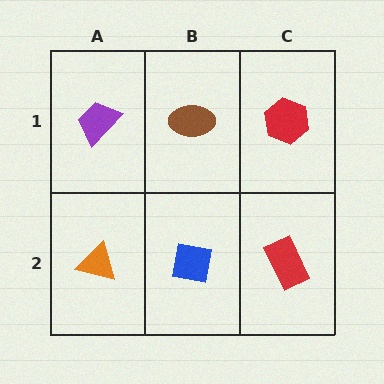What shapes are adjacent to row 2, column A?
A purple trapezoid (row 1, column A), a blue square (row 2, column B).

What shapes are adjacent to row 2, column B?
A brown ellipse (row 1, column B), an orange triangle (row 2, column A), a red rectangle (row 2, column C).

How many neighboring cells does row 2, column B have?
3.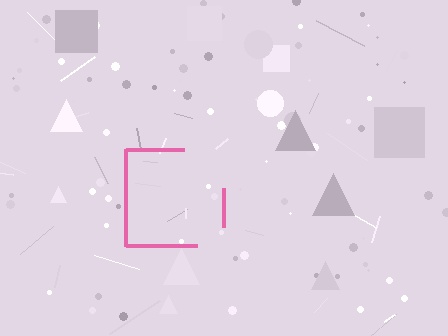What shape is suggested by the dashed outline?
The dashed outline suggests a square.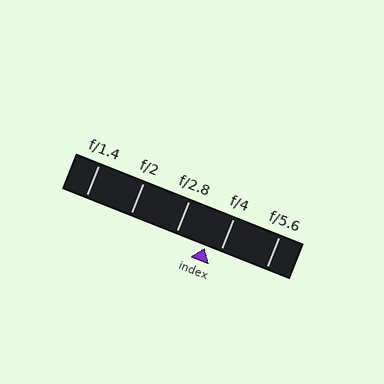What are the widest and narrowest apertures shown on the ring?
The widest aperture shown is f/1.4 and the narrowest is f/5.6.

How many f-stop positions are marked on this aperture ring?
There are 5 f-stop positions marked.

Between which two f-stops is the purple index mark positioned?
The index mark is between f/2.8 and f/4.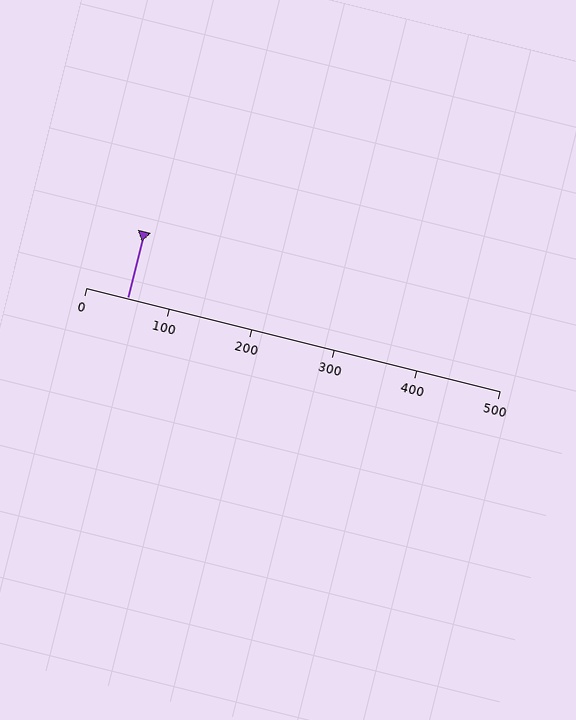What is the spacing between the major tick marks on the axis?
The major ticks are spaced 100 apart.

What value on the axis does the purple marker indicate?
The marker indicates approximately 50.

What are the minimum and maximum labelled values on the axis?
The axis runs from 0 to 500.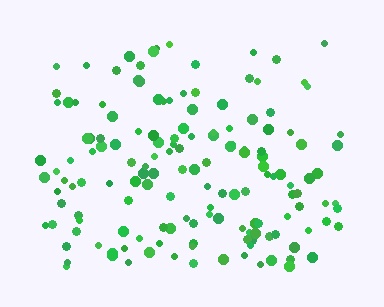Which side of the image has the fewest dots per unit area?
The top.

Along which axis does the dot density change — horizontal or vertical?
Vertical.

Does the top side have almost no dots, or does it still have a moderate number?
Still a moderate number, just noticeably fewer than the bottom.